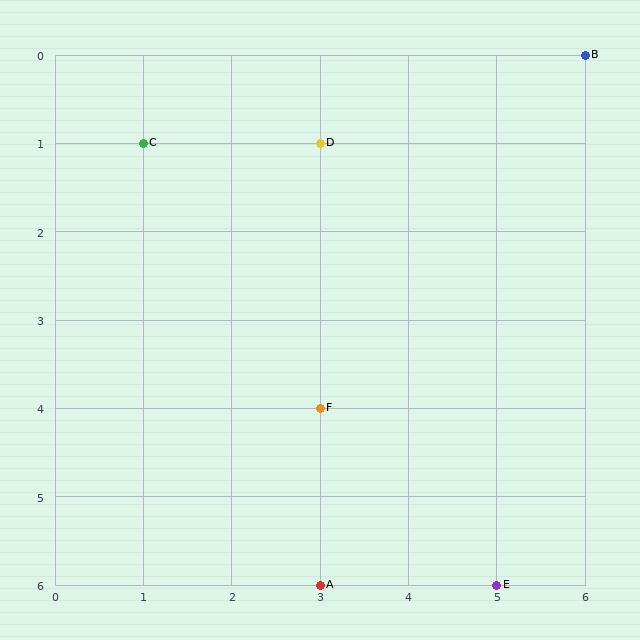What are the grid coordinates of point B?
Point B is at grid coordinates (6, 0).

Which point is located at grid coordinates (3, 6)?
Point A is at (3, 6).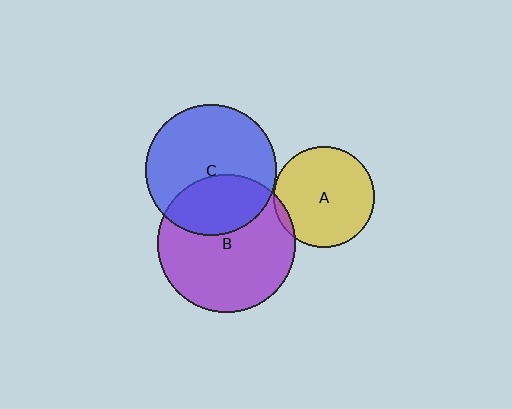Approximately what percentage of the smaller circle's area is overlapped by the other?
Approximately 5%.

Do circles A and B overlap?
Yes.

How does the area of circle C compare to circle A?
Approximately 1.7 times.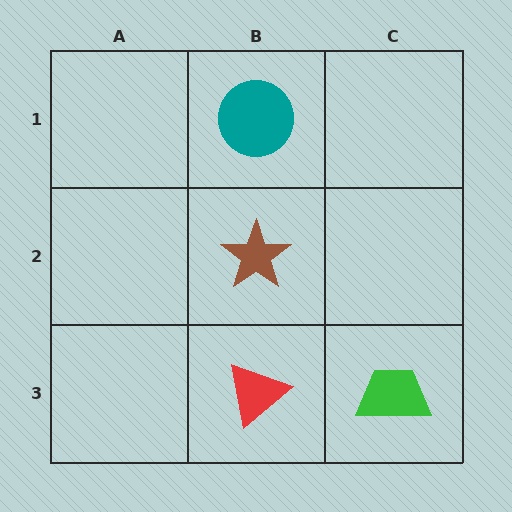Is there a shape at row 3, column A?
No, that cell is empty.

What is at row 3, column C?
A green trapezoid.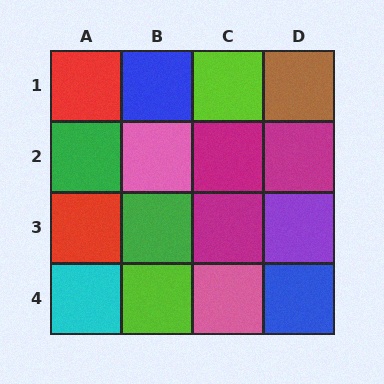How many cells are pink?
2 cells are pink.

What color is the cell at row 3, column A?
Red.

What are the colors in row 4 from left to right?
Cyan, lime, pink, blue.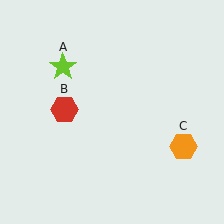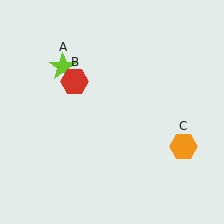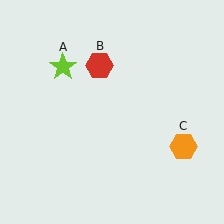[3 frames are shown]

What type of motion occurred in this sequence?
The red hexagon (object B) rotated clockwise around the center of the scene.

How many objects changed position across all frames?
1 object changed position: red hexagon (object B).